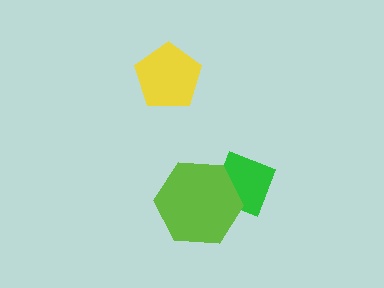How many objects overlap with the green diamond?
1 object overlaps with the green diamond.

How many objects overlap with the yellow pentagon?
0 objects overlap with the yellow pentagon.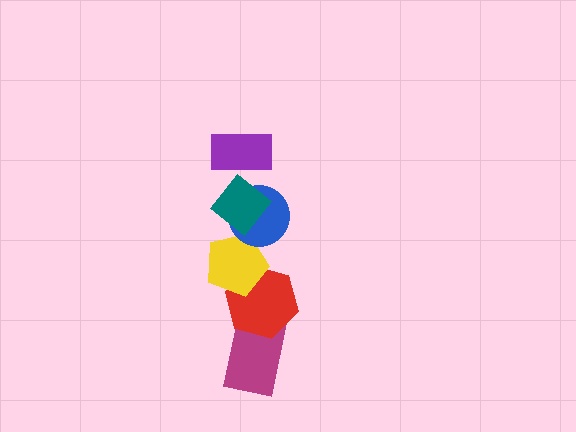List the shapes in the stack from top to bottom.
From top to bottom: the purple rectangle, the teal diamond, the blue circle, the yellow pentagon, the red hexagon, the magenta rectangle.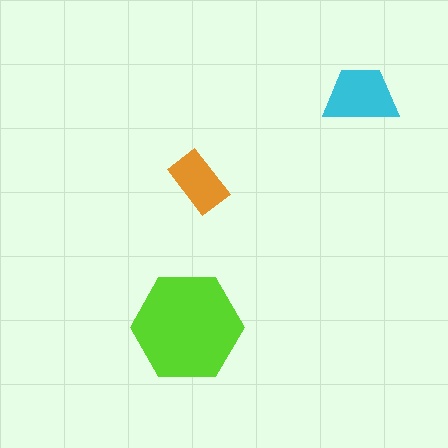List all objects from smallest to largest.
The orange rectangle, the cyan trapezoid, the lime hexagon.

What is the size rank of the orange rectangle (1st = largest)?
3rd.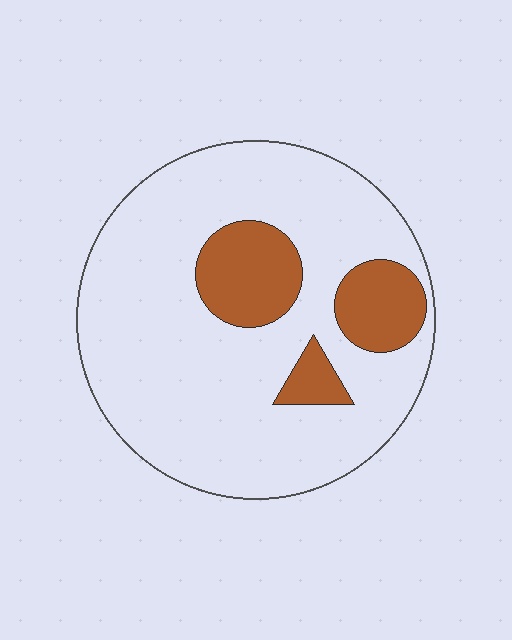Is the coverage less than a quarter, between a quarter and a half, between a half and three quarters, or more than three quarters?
Less than a quarter.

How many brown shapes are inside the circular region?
3.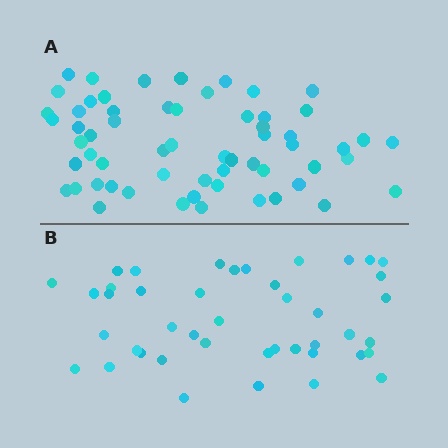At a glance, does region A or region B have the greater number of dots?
Region A (the top region) has more dots.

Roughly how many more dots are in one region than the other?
Region A has approximately 15 more dots than region B.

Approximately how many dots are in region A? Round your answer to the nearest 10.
About 60 dots.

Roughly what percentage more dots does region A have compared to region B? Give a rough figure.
About 40% more.